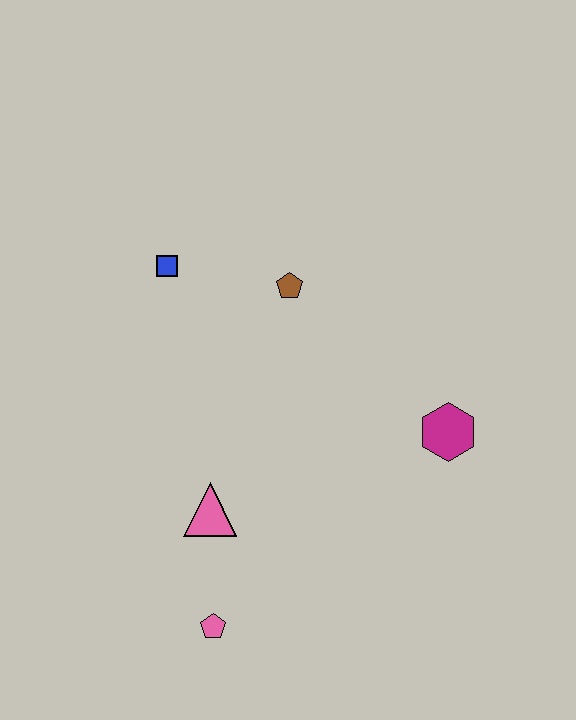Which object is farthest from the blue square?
The pink pentagon is farthest from the blue square.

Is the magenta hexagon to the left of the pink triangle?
No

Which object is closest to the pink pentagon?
The pink triangle is closest to the pink pentagon.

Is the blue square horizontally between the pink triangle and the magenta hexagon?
No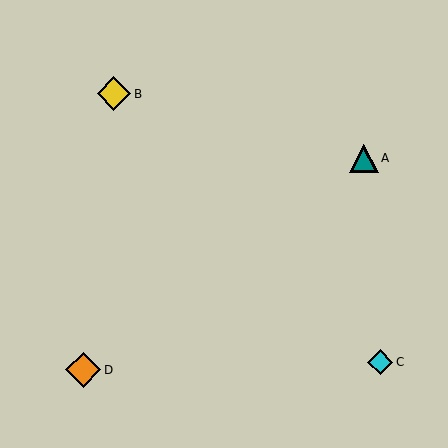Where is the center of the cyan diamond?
The center of the cyan diamond is at (380, 362).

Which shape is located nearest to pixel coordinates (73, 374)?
The orange diamond (labeled D) at (83, 370) is nearest to that location.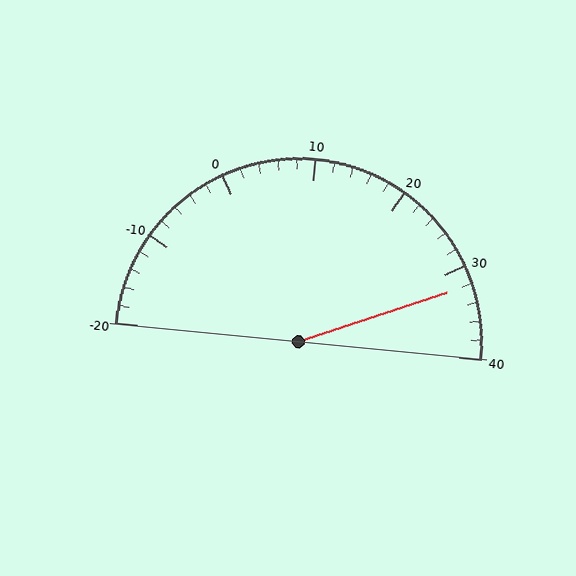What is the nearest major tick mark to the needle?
The nearest major tick mark is 30.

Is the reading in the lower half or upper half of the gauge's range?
The reading is in the upper half of the range (-20 to 40).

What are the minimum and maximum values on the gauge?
The gauge ranges from -20 to 40.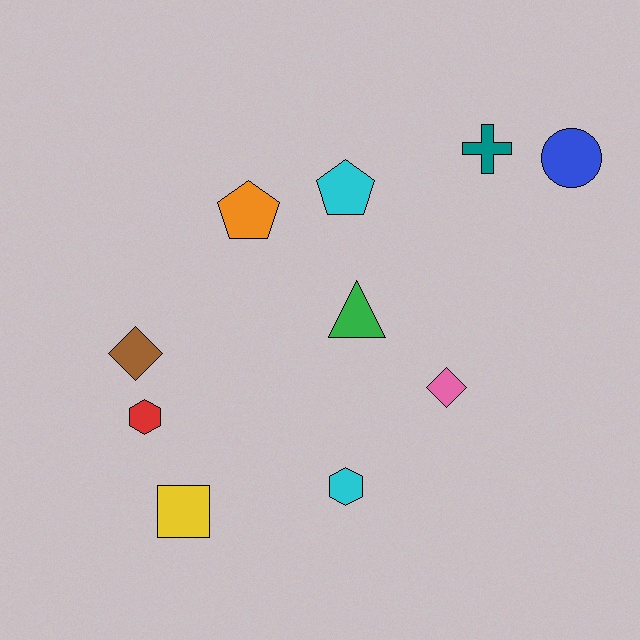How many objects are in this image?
There are 10 objects.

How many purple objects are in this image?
There are no purple objects.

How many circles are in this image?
There is 1 circle.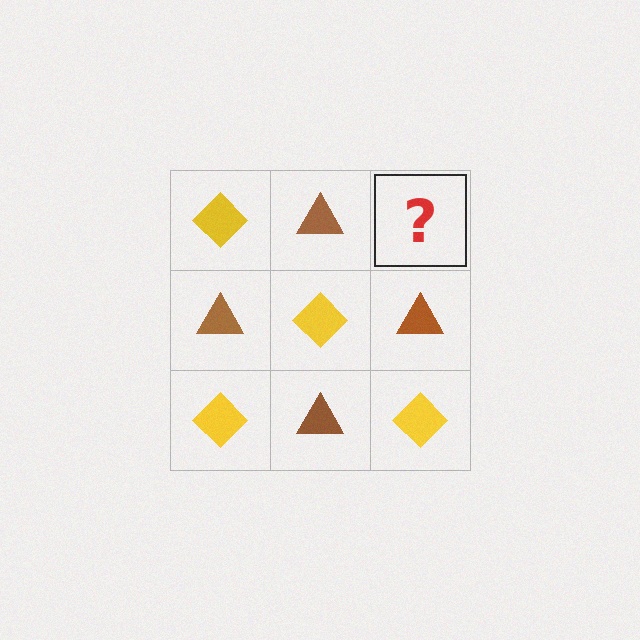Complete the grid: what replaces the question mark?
The question mark should be replaced with a yellow diamond.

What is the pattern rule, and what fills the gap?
The rule is that it alternates yellow diamond and brown triangle in a checkerboard pattern. The gap should be filled with a yellow diamond.